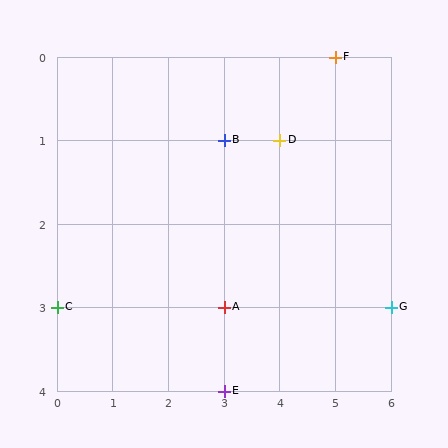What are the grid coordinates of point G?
Point G is at grid coordinates (6, 3).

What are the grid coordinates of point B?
Point B is at grid coordinates (3, 1).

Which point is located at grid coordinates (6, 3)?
Point G is at (6, 3).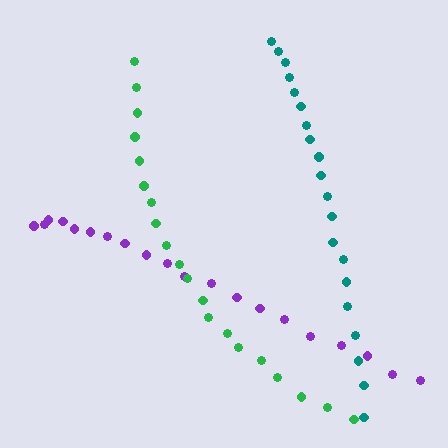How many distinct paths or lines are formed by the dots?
There are 3 distinct paths.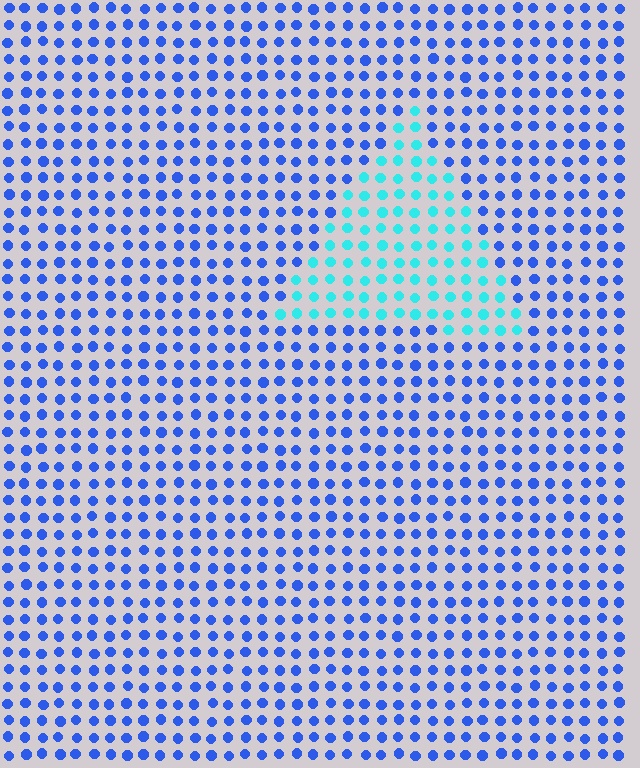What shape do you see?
I see a triangle.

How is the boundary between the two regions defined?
The boundary is defined purely by a slight shift in hue (about 46 degrees). Spacing, size, and orientation are identical on both sides.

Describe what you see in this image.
The image is filled with small blue elements in a uniform arrangement. A triangle-shaped region is visible where the elements are tinted to a slightly different hue, forming a subtle color boundary.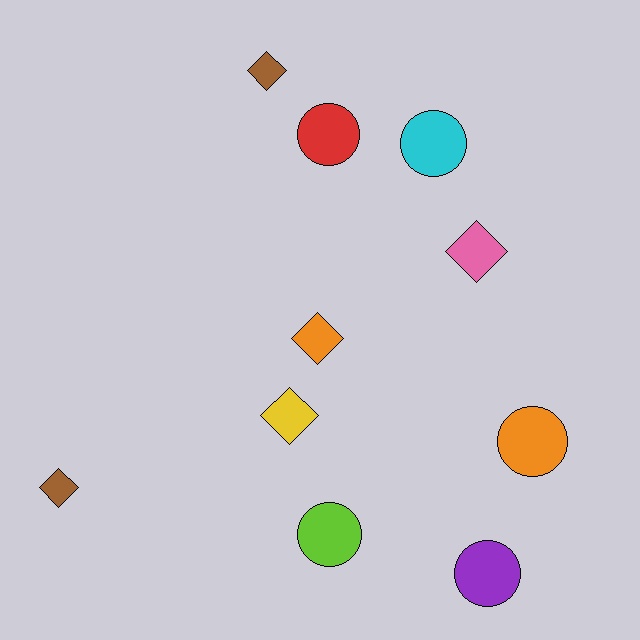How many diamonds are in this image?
There are 5 diamonds.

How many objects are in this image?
There are 10 objects.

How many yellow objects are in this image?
There is 1 yellow object.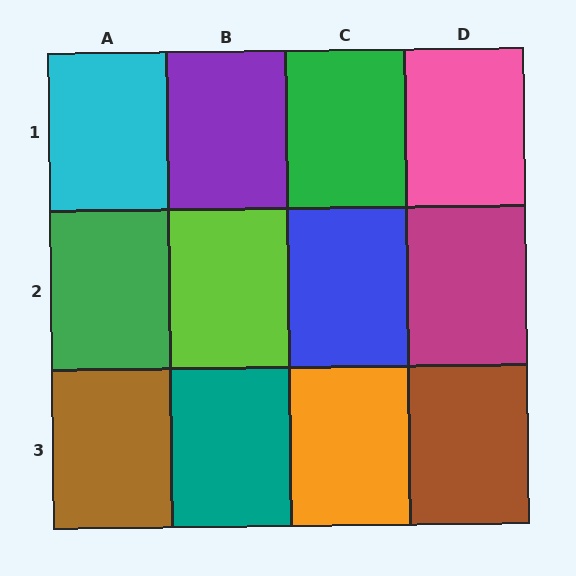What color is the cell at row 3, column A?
Brown.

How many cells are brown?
2 cells are brown.